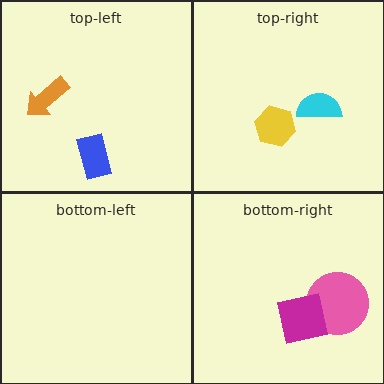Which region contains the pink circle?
The bottom-right region.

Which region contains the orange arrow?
The top-left region.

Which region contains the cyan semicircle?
The top-right region.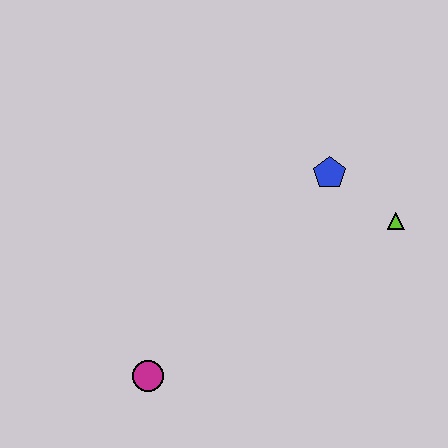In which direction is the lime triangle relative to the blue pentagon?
The lime triangle is to the right of the blue pentagon.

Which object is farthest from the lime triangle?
The magenta circle is farthest from the lime triangle.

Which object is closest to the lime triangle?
The blue pentagon is closest to the lime triangle.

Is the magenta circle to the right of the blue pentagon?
No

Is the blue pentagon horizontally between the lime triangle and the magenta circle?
Yes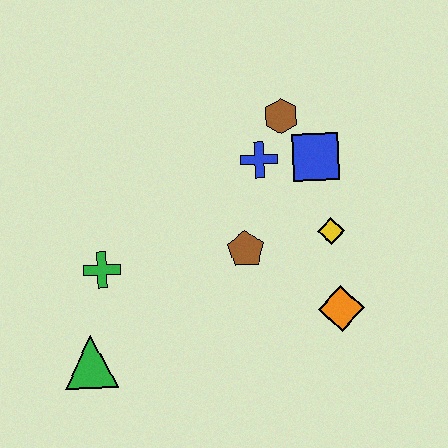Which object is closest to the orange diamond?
The yellow diamond is closest to the orange diamond.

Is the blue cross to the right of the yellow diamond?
No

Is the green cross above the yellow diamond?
No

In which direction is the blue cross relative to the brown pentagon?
The blue cross is above the brown pentagon.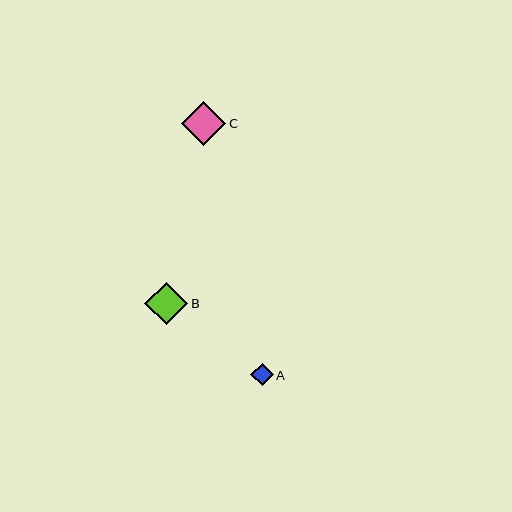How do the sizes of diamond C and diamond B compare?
Diamond C and diamond B are approximately the same size.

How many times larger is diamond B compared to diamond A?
Diamond B is approximately 1.9 times the size of diamond A.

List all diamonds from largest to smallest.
From largest to smallest: C, B, A.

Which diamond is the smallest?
Diamond A is the smallest with a size of approximately 23 pixels.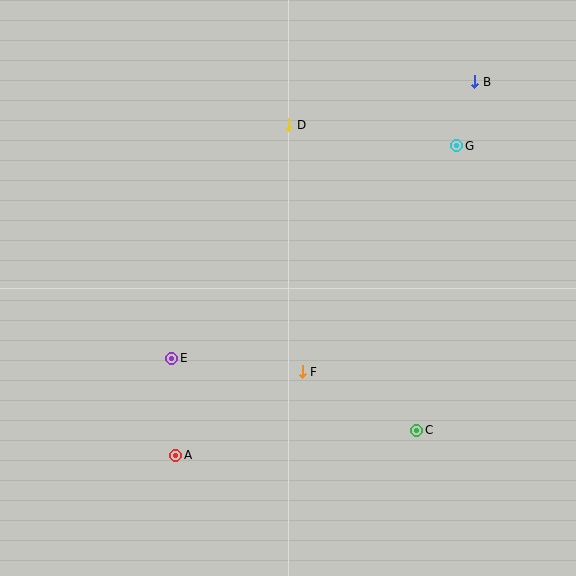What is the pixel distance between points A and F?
The distance between A and F is 151 pixels.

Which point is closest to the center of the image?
Point F at (302, 372) is closest to the center.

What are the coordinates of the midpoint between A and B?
The midpoint between A and B is at (325, 269).